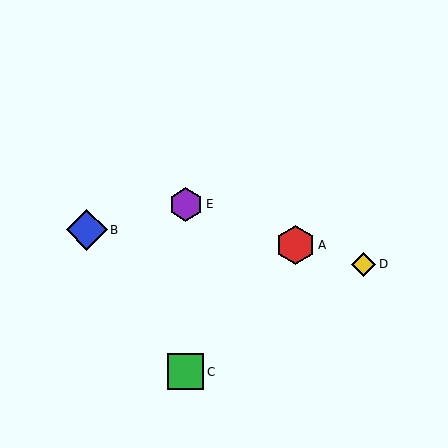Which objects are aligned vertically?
Objects C, E are aligned vertically.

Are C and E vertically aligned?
Yes, both are at x≈186.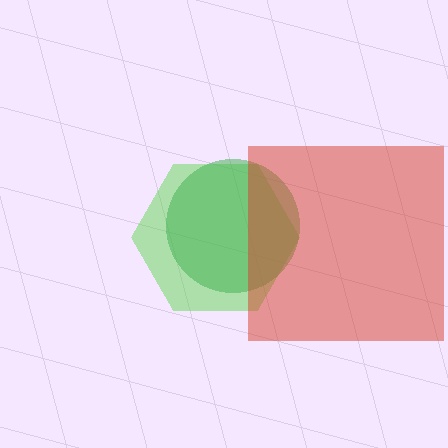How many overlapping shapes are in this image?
There are 3 overlapping shapes in the image.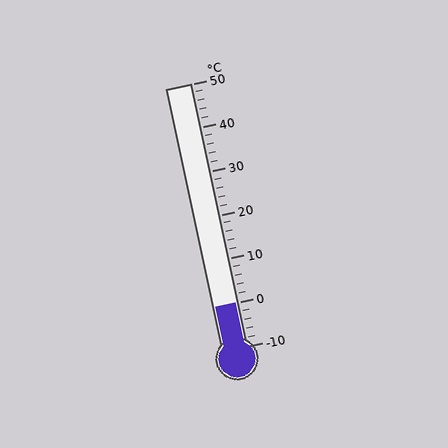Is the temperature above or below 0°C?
The temperature is at 0°C.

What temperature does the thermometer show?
The thermometer shows approximately 0°C.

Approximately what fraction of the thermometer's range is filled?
The thermometer is filled to approximately 15% of its range.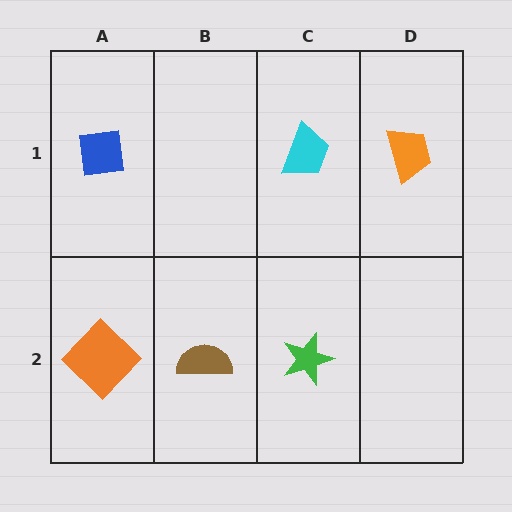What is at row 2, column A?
An orange diamond.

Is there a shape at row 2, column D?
No, that cell is empty.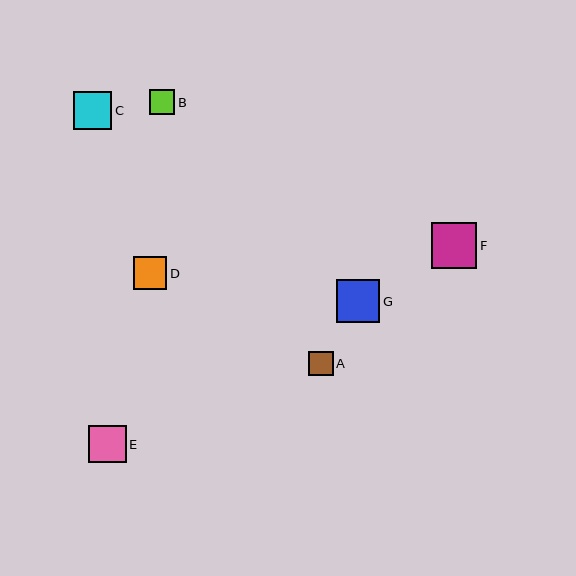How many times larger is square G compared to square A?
Square G is approximately 1.7 times the size of square A.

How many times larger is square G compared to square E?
Square G is approximately 1.1 times the size of square E.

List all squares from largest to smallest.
From largest to smallest: F, G, C, E, D, B, A.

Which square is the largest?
Square F is the largest with a size of approximately 46 pixels.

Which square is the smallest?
Square A is the smallest with a size of approximately 24 pixels.